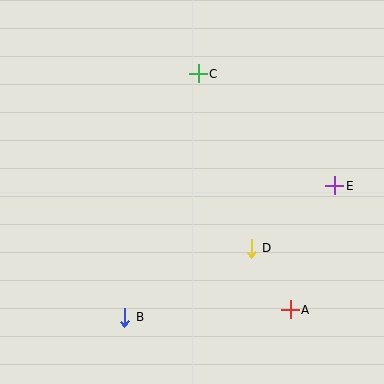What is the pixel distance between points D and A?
The distance between D and A is 73 pixels.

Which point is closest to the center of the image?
Point D at (251, 248) is closest to the center.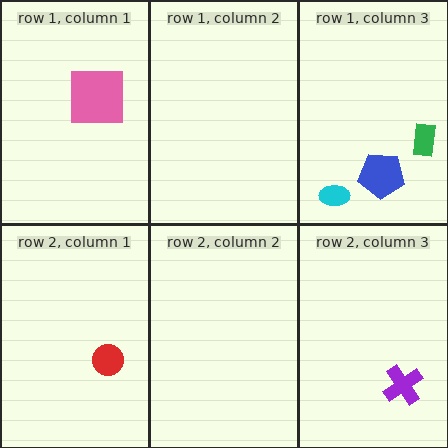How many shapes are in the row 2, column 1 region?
1.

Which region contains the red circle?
The row 2, column 1 region.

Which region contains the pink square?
The row 1, column 1 region.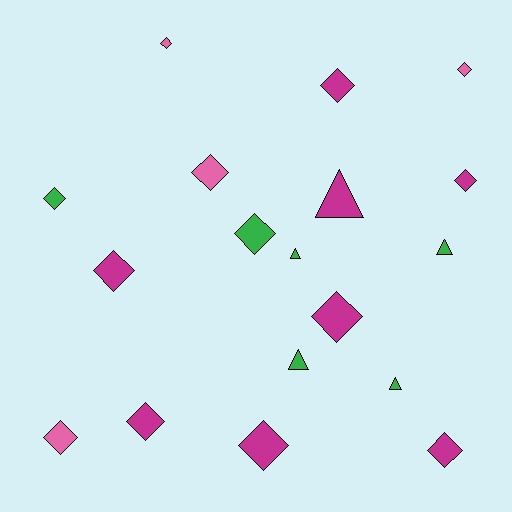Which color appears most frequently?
Magenta, with 8 objects.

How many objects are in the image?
There are 18 objects.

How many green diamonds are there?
There are 2 green diamonds.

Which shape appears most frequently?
Diamond, with 13 objects.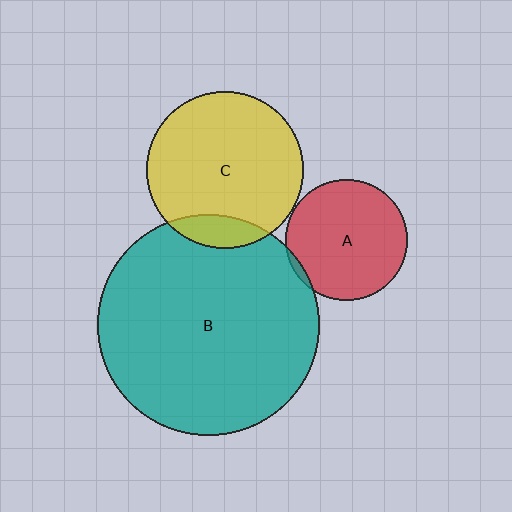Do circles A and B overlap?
Yes.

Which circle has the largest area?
Circle B (teal).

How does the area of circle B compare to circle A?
Approximately 3.3 times.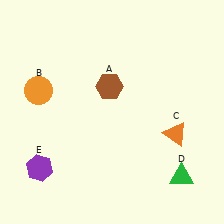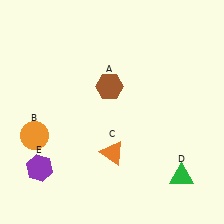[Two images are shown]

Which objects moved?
The objects that moved are: the orange circle (B), the orange triangle (C).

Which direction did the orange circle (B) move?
The orange circle (B) moved down.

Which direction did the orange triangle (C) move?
The orange triangle (C) moved left.